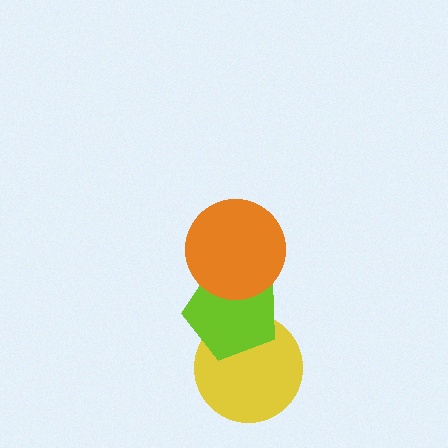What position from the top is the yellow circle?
The yellow circle is 3rd from the top.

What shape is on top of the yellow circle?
The lime pentagon is on top of the yellow circle.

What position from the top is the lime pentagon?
The lime pentagon is 2nd from the top.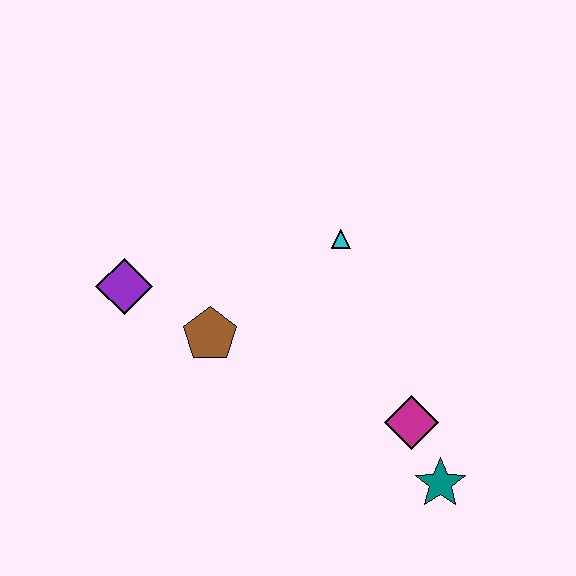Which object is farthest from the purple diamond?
The teal star is farthest from the purple diamond.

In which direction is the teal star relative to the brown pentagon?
The teal star is to the right of the brown pentagon.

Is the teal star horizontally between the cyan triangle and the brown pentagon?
No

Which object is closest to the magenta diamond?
The teal star is closest to the magenta diamond.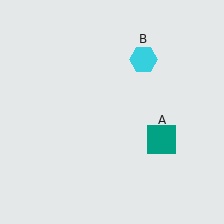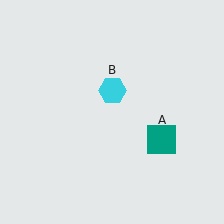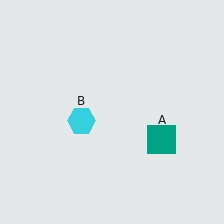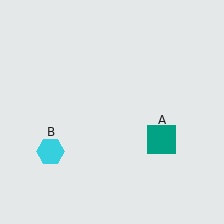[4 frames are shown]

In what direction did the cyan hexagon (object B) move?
The cyan hexagon (object B) moved down and to the left.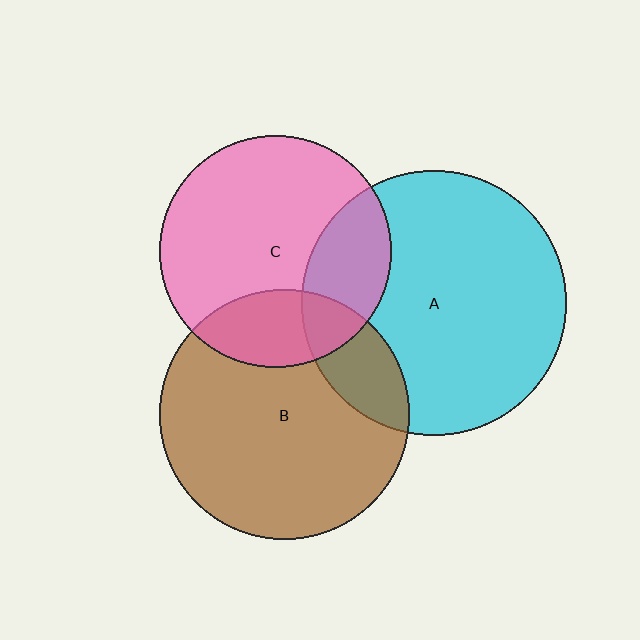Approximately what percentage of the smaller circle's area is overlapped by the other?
Approximately 20%.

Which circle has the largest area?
Circle A (cyan).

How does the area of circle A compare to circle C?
Approximately 1.3 times.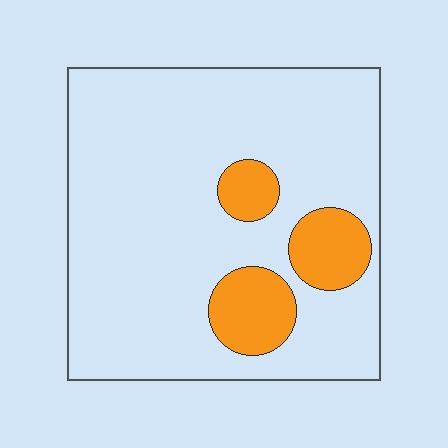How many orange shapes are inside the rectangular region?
3.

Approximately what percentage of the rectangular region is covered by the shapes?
Approximately 15%.